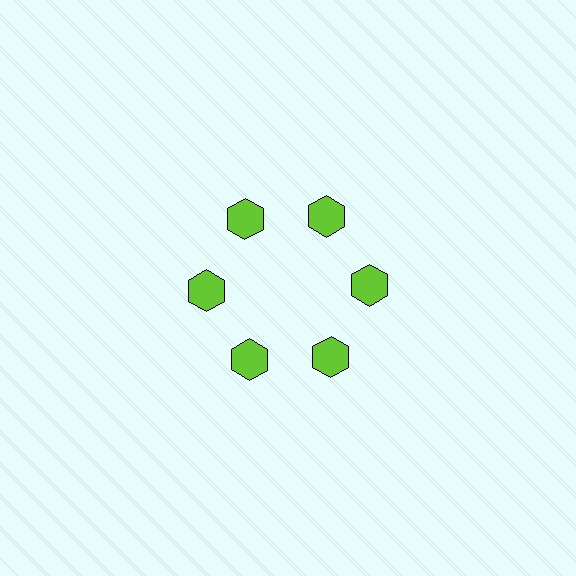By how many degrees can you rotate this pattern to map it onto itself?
The pattern maps onto itself every 60 degrees of rotation.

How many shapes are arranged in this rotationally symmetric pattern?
There are 6 shapes, arranged in 6 groups of 1.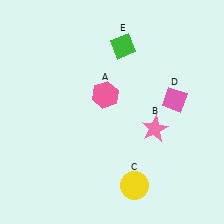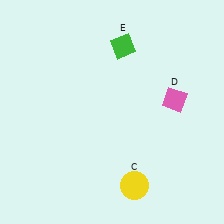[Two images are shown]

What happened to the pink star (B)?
The pink star (B) was removed in Image 2. It was in the bottom-right area of Image 1.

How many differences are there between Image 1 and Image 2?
There are 2 differences between the two images.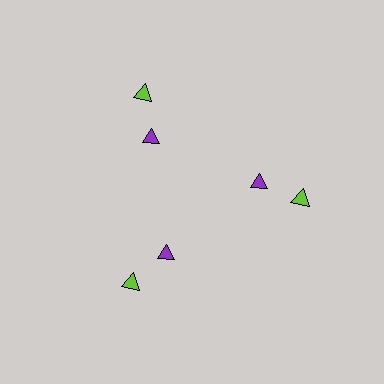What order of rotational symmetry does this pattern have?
This pattern has 3-fold rotational symmetry.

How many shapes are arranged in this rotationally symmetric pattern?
There are 6 shapes, arranged in 3 groups of 2.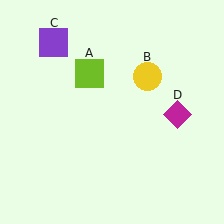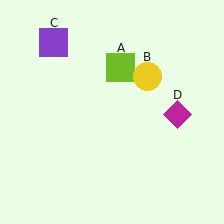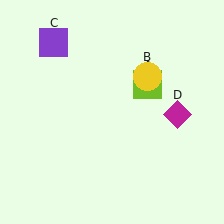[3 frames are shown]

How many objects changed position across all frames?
1 object changed position: lime square (object A).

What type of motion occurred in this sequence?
The lime square (object A) rotated clockwise around the center of the scene.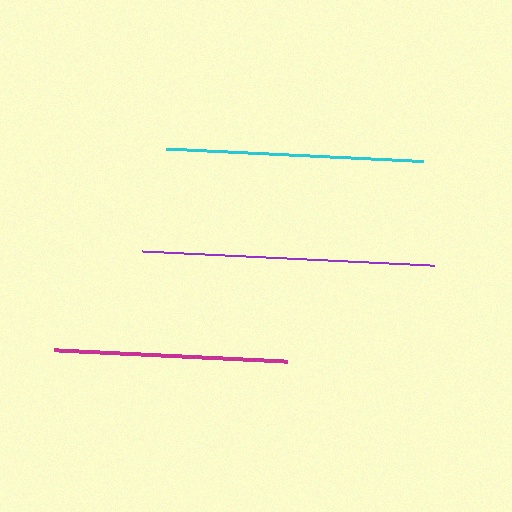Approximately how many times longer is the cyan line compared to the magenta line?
The cyan line is approximately 1.1 times the length of the magenta line.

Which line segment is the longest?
The purple line is the longest at approximately 292 pixels.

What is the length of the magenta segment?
The magenta segment is approximately 233 pixels long.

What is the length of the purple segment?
The purple segment is approximately 292 pixels long.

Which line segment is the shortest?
The magenta line is the shortest at approximately 233 pixels.